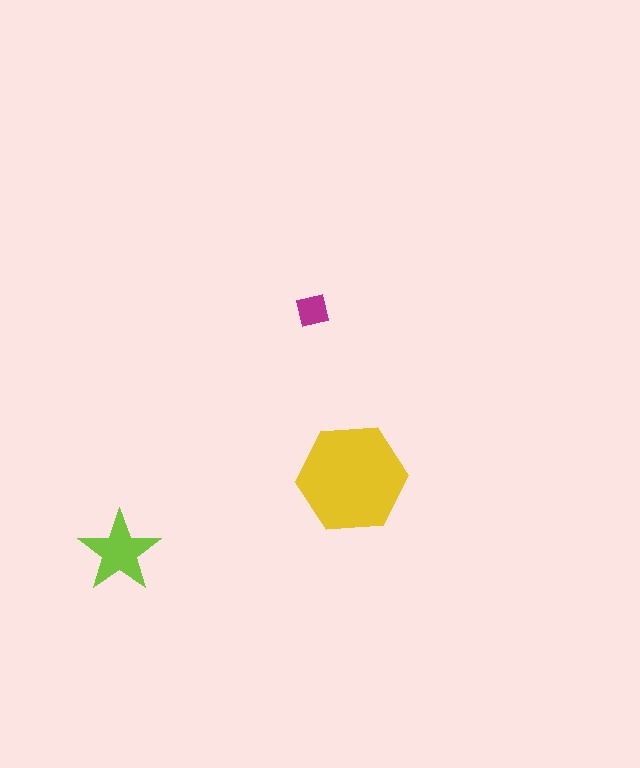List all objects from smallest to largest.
The magenta square, the lime star, the yellow hexagon.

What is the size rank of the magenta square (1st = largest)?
3rd.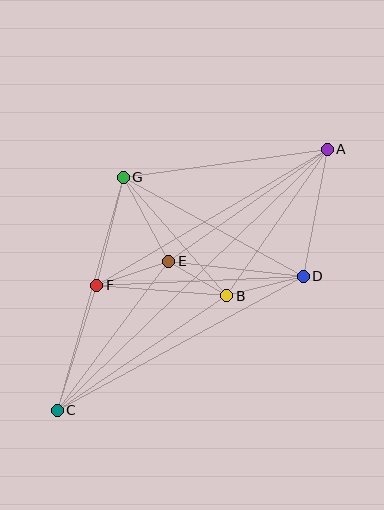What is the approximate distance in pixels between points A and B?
The distance between A and B is approximately 178 pixels.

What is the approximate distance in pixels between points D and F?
The distance between D and F is approximately 207 pixels.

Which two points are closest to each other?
Points B and E are closest to each other.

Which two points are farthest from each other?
Points A and C are farthest from each other.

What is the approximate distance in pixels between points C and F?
The distance between C and F is approximately 131 pixels.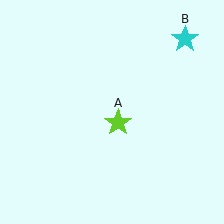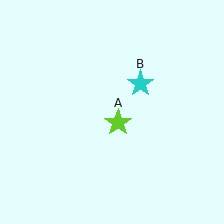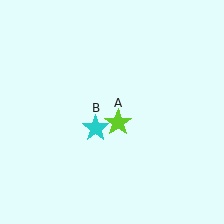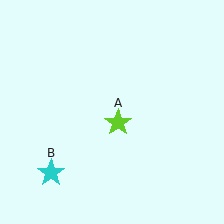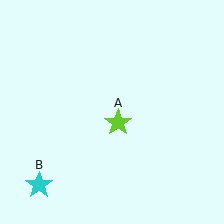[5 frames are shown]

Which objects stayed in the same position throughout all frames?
Lime star (object A) remained stationary.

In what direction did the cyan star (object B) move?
The cyan star (object B) moved down and to the left.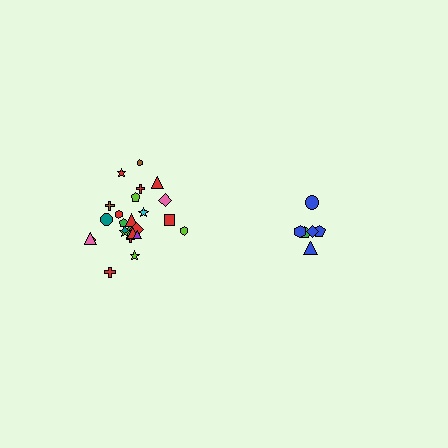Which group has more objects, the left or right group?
The left group.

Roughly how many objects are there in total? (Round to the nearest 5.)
Roughly 30 objects in total.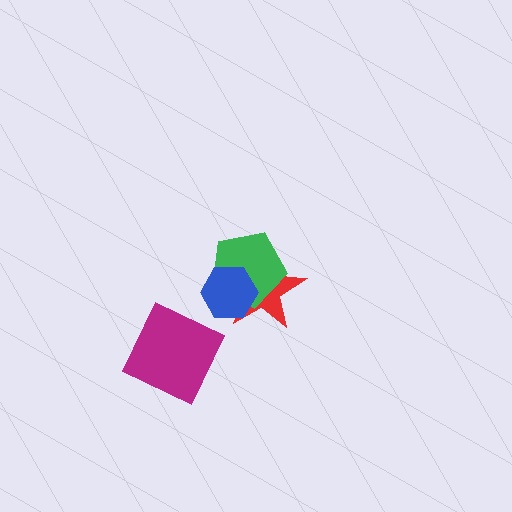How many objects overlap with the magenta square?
0 objects overlap with the magenta square.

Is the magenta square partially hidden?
No, no other shape covers it.